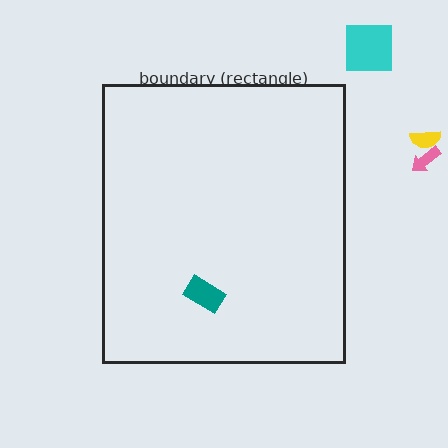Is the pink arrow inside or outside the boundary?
Outside.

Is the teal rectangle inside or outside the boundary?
Inside.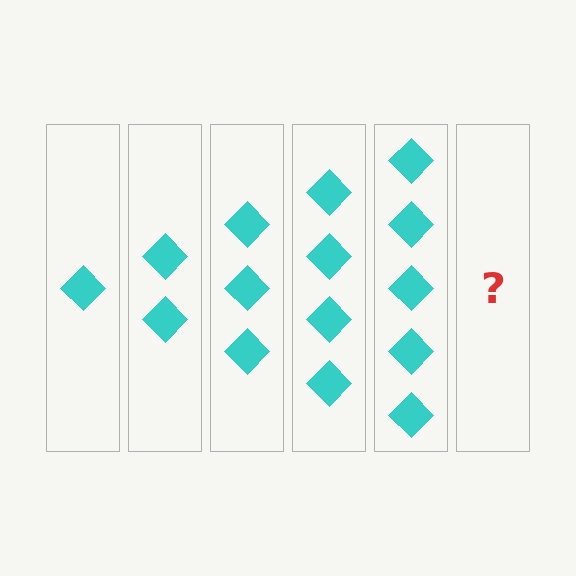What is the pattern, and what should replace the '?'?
The pattern is that each step adds one more diamond. The '?' should be 6 diamonds.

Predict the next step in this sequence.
The next step is 6 diamonds.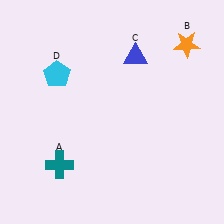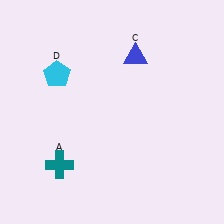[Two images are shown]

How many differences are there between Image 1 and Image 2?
There is 1 difference between the two images.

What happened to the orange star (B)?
The orange star (B) was removed in Image 2. It was in the top-right area of Image 1.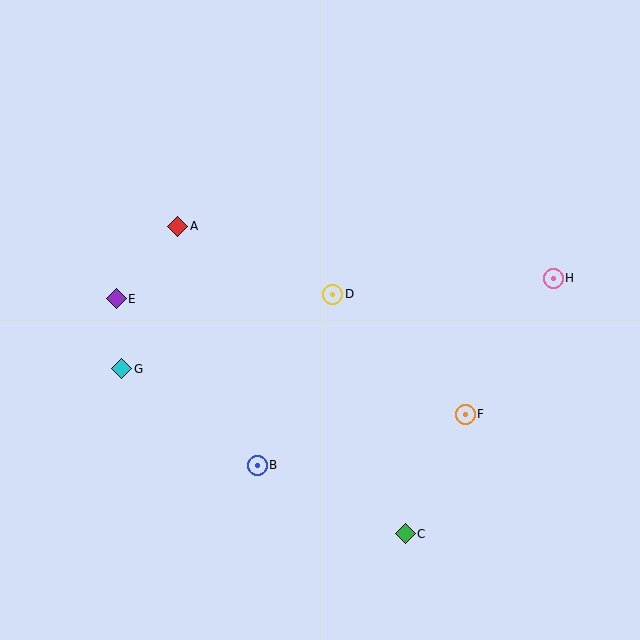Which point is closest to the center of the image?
Point D at (333, 295) is closest to the center.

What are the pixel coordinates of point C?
Point C is at (405, 534).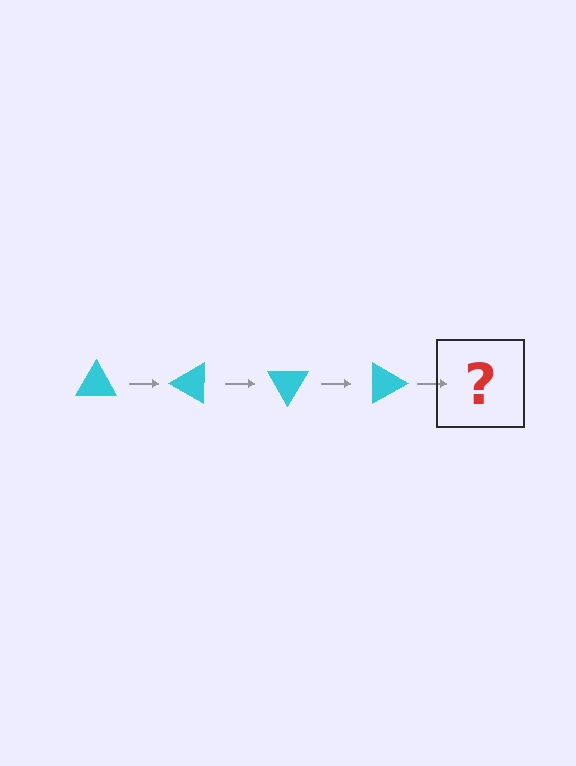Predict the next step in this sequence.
The next step is a cyan triangle rotated 120 degrees.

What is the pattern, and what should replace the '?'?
The pattern is that the triangle rotates 30 degrees each step. The '?' should be a cyan triangle rotated 120 degrees.